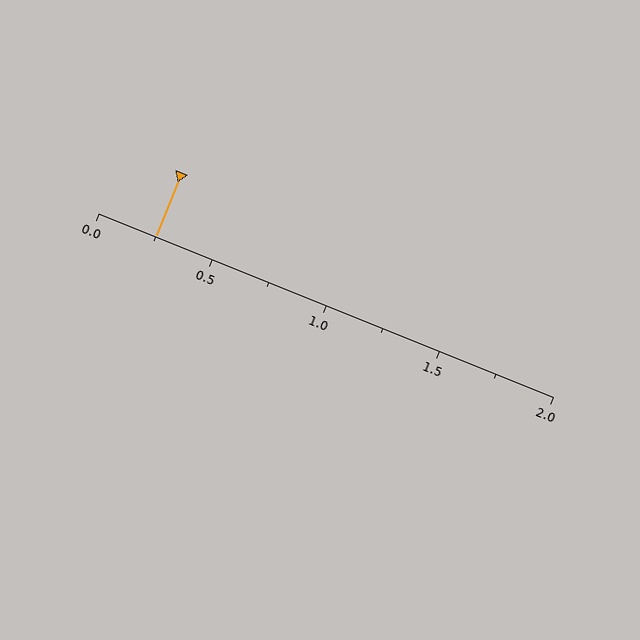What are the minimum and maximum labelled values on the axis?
The axis runs from 0.0 to 2.0.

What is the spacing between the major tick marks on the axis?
The major ticks are spaced 0.5 apart.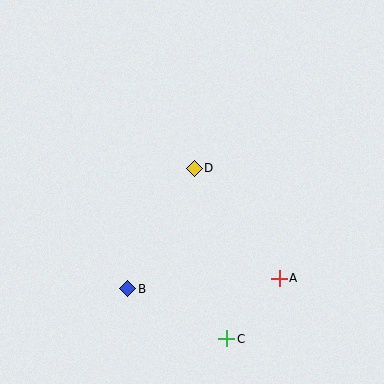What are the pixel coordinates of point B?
Point B is at (128, 289).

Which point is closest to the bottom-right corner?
Point A is closest to the bottom-right corner.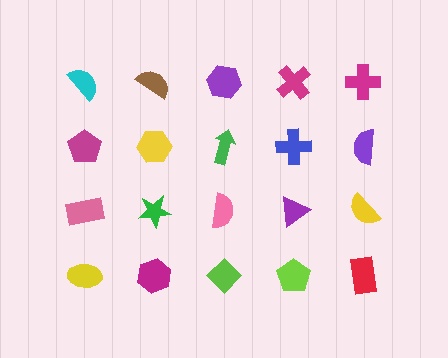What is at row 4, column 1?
A yellow ellipse.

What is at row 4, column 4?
A lime pentagon.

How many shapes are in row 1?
5 shapes.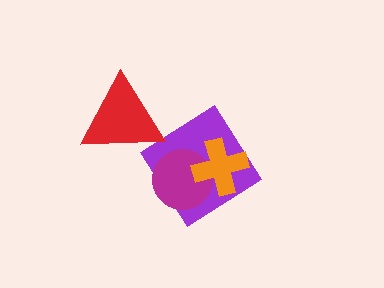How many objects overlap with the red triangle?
0 objects overlap with the red triangle.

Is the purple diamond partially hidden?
Yes, it is partially covered by another shape.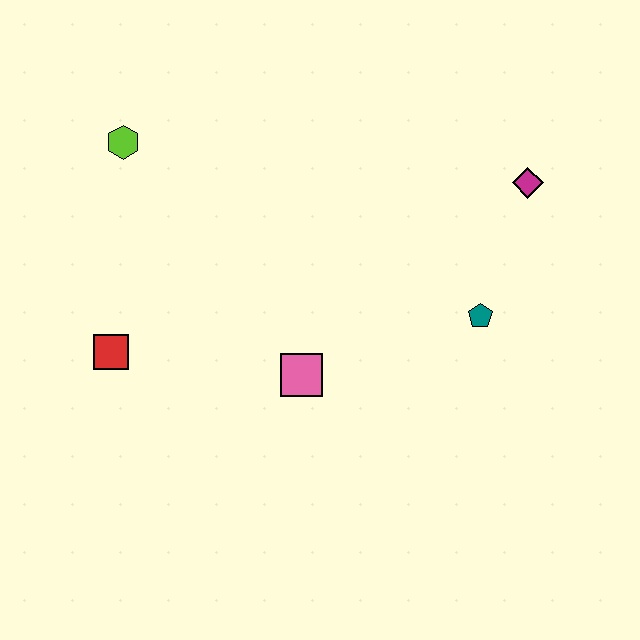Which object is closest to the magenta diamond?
The teal pentagon is closest to the magenta diamond.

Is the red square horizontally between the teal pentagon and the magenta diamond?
No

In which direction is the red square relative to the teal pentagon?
The red square is to the left of the teal pentagon.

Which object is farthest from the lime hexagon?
The magenta diamond is farthest from the lime hexagon.